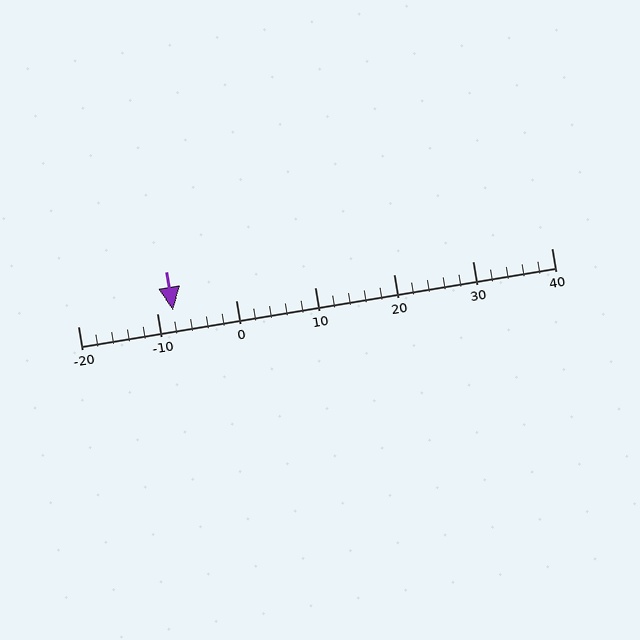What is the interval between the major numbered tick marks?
The major tick marks are spaced 10 units apart.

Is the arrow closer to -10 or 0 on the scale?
The arrow is closer to -10.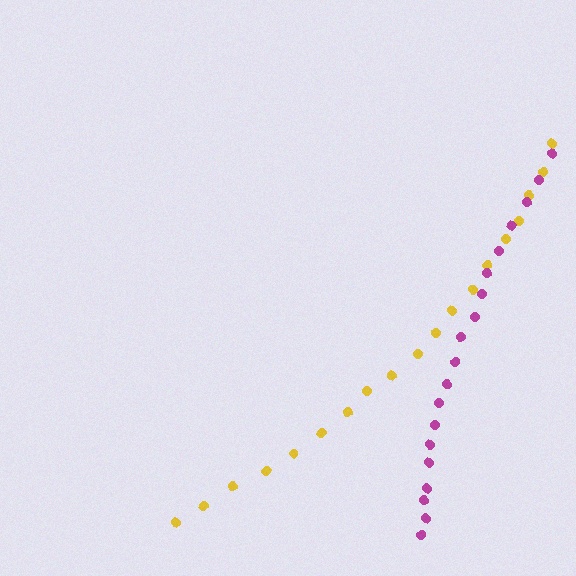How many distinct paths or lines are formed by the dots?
There are 2 distinct paths.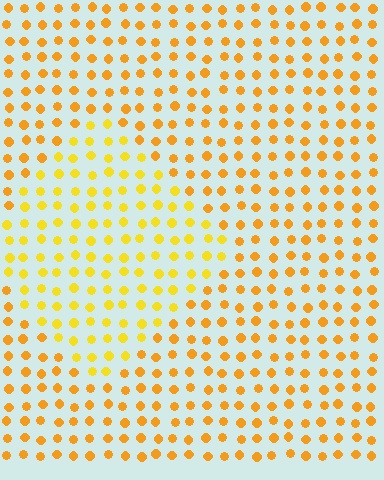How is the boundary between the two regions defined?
The boundary is defined purely by a slight shift in hue (about 19 degrees). Spacing, size, and orientation are identical on both sides.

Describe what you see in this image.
The image is filled with small orange elements in a uniform arrangement. A diamond-shaped region is visible where the elements are tinted to a slightly different hue, forming a subtle color boundary.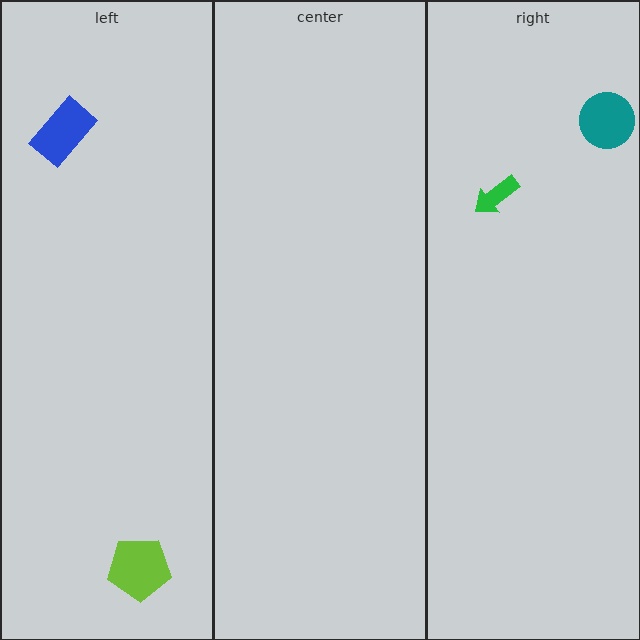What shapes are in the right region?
The teal circle, the green arrow.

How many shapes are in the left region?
2.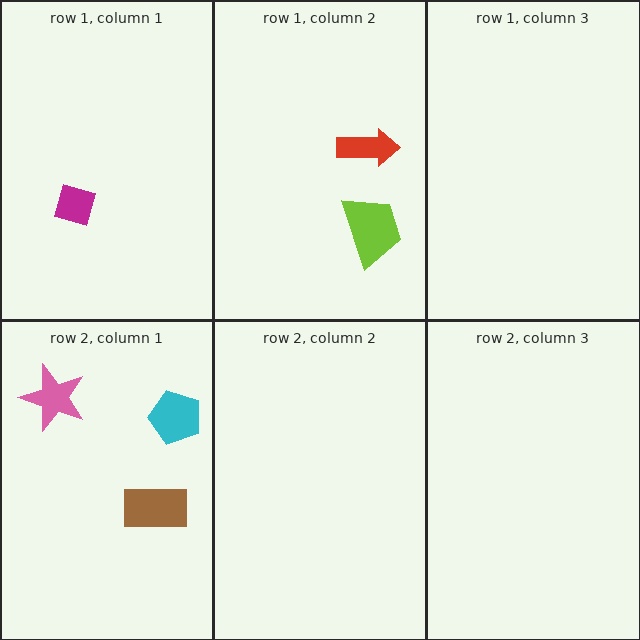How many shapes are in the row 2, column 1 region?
3.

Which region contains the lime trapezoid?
The row 1, column 2 region.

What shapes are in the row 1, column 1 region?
The magenta diamond.